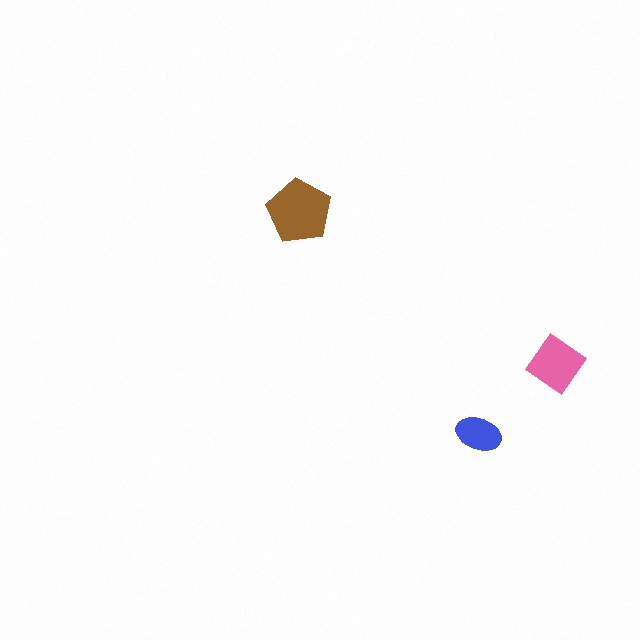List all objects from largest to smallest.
The brown pentagon, the pink diamond, the blue ellipse.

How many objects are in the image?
There are 3 objects in the image.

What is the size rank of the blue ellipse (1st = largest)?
3rd.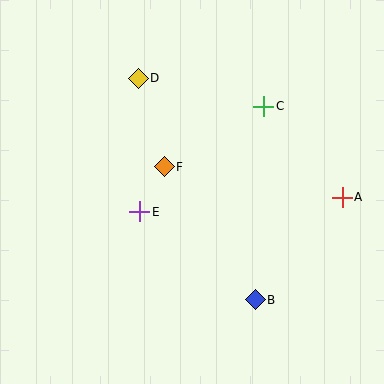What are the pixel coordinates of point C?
Point C is at (264, 106).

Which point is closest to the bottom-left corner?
Point E is closest to the bottom-left corner.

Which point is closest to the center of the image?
Point F at (164, 167) is closest to the center.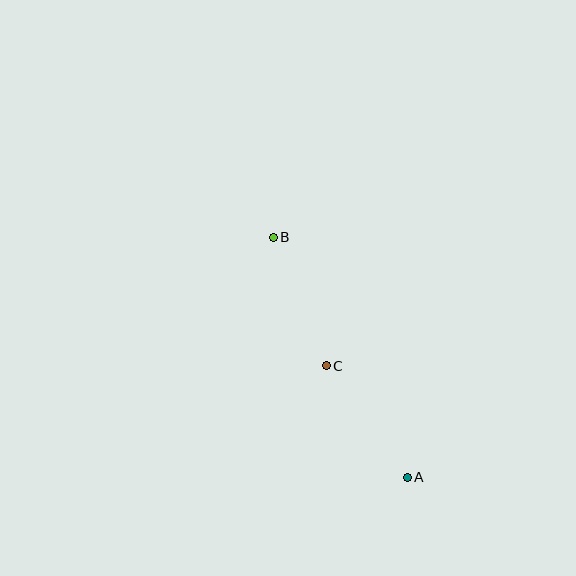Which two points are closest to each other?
Points A and C are closest to each other.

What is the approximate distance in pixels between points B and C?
The distance between B and C is approximately 139 pixels.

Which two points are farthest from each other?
Points A and B are farthest from each other.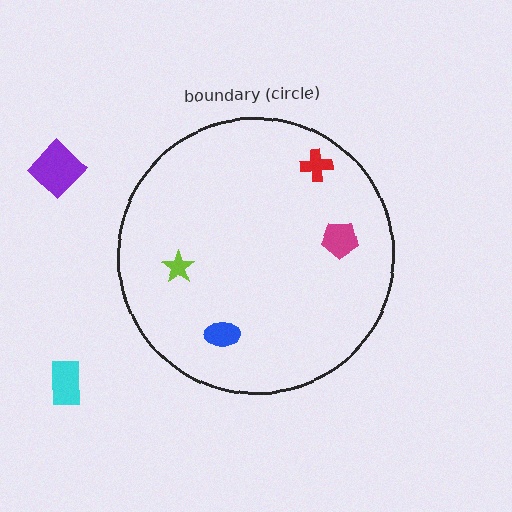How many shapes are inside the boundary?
4 inside, 2 outside.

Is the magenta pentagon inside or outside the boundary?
Inside.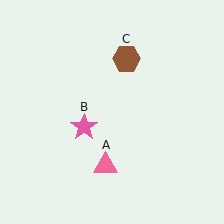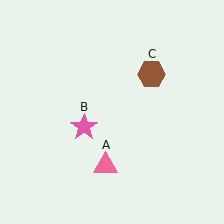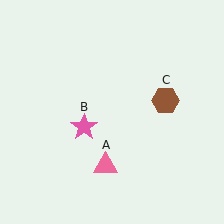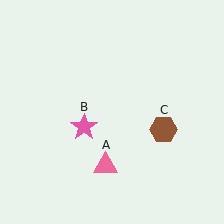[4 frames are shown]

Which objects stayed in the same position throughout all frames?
Pink triangle (object A) and pink star (object B) remained stationary.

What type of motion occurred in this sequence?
The brown hexagon (object C) rotated clockwise around the center of the scene.